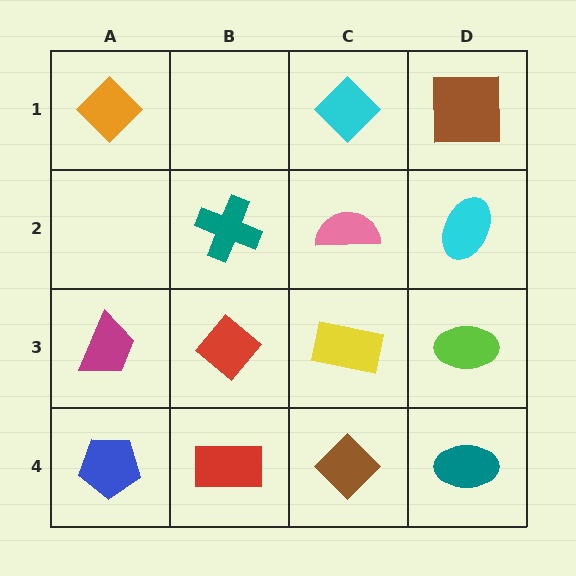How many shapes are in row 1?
3 shapes.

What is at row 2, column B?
A teal cross.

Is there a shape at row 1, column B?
No, that cell is empty.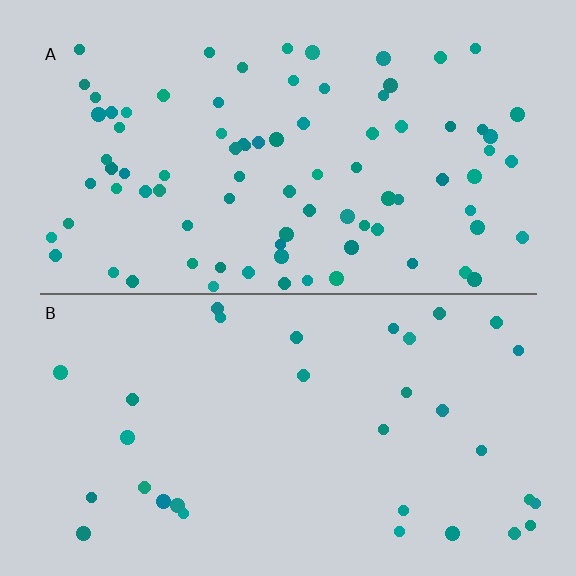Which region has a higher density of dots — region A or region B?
A (the top).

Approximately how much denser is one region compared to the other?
Approximately 2.6× — region A over region B.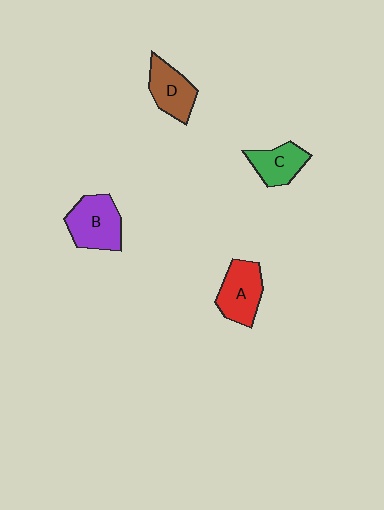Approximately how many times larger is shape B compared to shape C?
Approximately 1.4 times.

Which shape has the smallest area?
Shape C (green).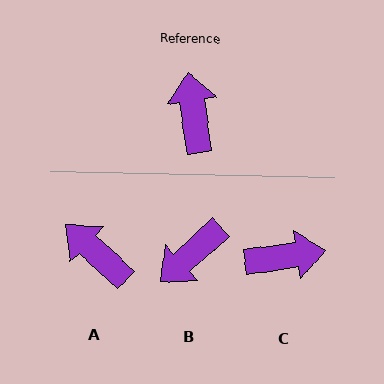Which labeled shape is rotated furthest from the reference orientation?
B, about 124 degrees away.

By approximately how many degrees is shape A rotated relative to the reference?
Approximately 39 degrees counter-clockwise.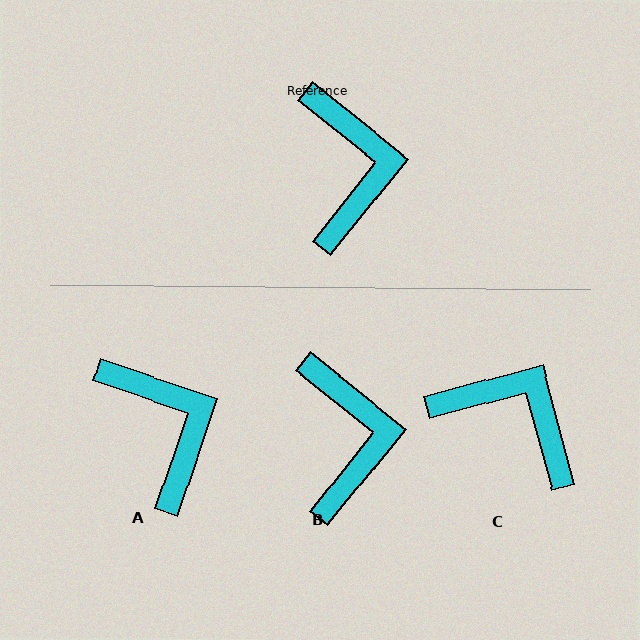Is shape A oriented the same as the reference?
No, it is off by about 20 degrees.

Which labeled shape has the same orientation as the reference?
B.